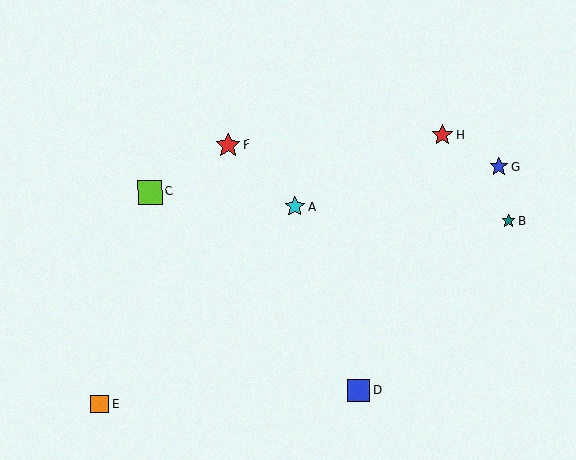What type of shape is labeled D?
Shape D is a blue square.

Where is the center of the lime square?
The center of the lime square is at (150, 192).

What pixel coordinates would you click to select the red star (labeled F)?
Click at (228, 145) to select the red star F.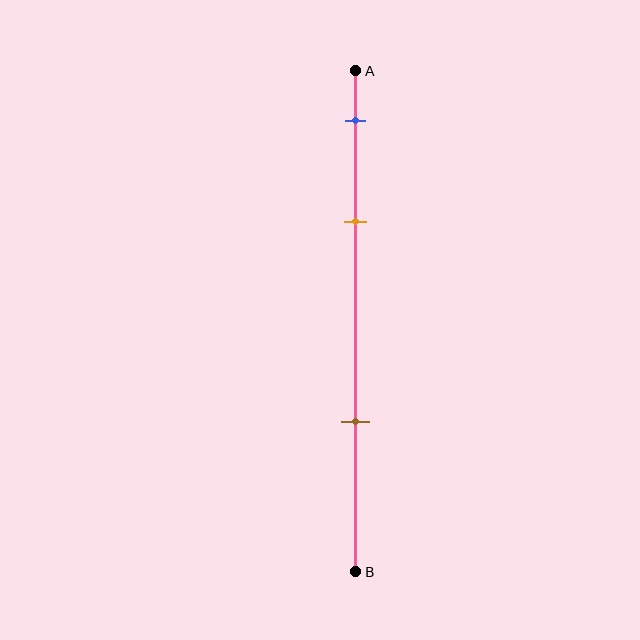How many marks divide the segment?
There are 3 marks dividing the segment.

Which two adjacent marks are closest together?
The blue and orange marks are the closest adjacent pair.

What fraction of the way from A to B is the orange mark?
The orange mark is approximately 30% (0.3) of the way from A to B.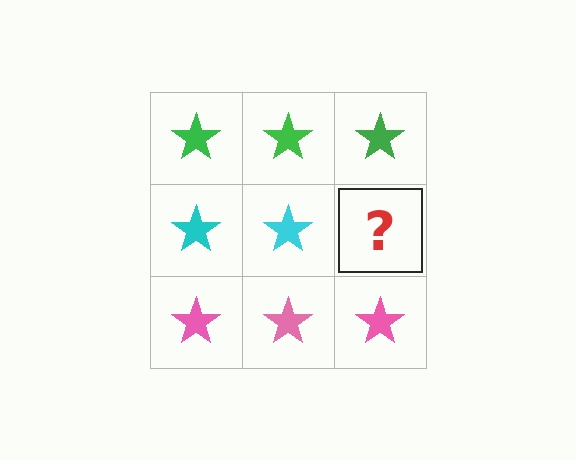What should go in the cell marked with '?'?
The missing cell should contain a cyan star.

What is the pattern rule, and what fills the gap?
The rule is that each row has a consistent color. The gap should be filled with a cyan star.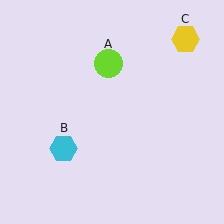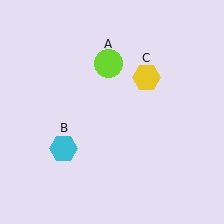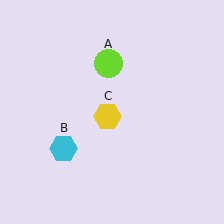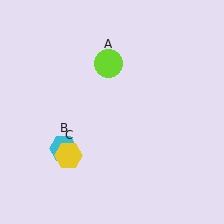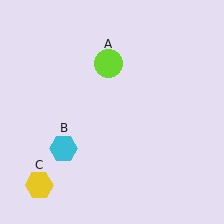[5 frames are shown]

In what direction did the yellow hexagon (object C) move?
The yellow hexagon (object C) moved down and to the left.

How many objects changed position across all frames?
1 object changed position: yellow hexagon (object C).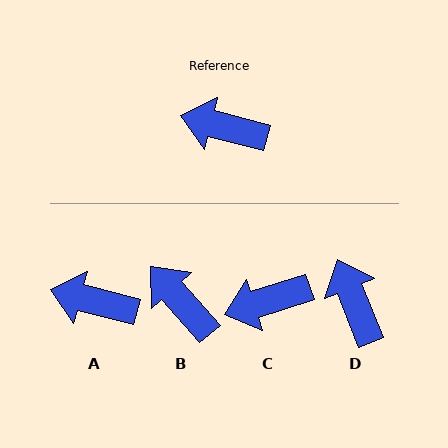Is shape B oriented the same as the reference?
No, it is off by about 34 degrees.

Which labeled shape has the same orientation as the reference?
A.